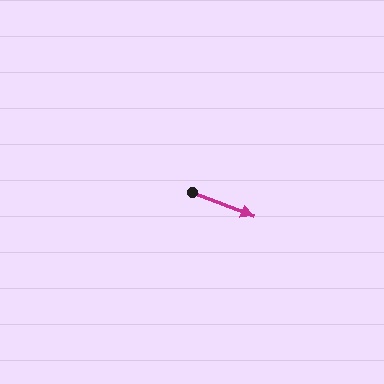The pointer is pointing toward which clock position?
Roughly 4 o'clock.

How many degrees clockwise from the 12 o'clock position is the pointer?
Approximately 111 degrees.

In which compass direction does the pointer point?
East.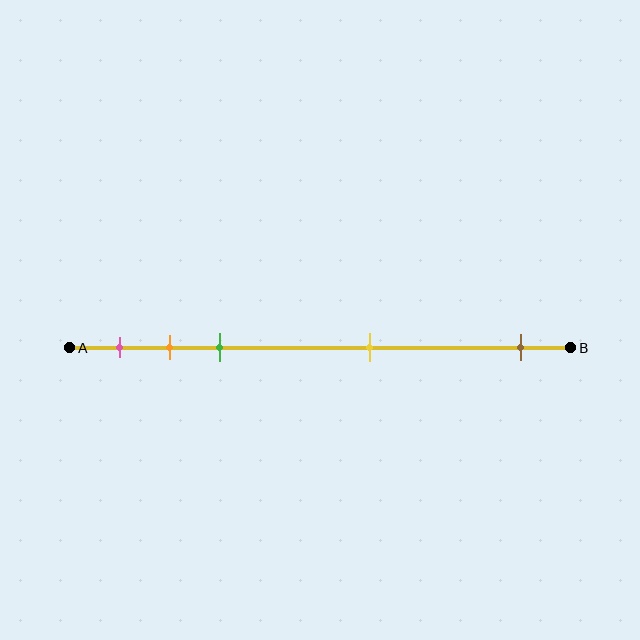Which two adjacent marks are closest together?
The orange and green marks are the closest adjacent pair.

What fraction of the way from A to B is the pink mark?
The pink mark is approximately 10% (0.1) of the way from A to B.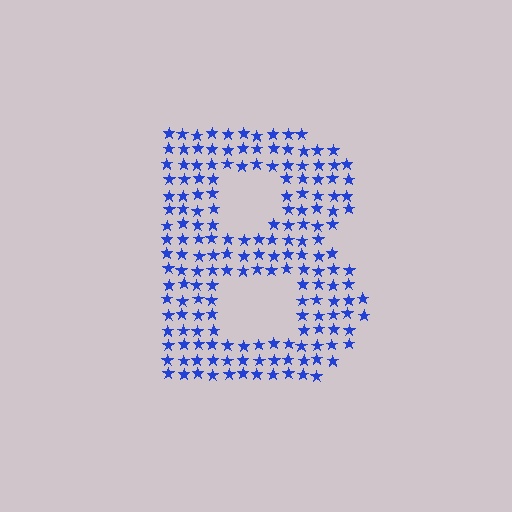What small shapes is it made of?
It is made of small stars.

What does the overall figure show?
The overall figure shows the letter B.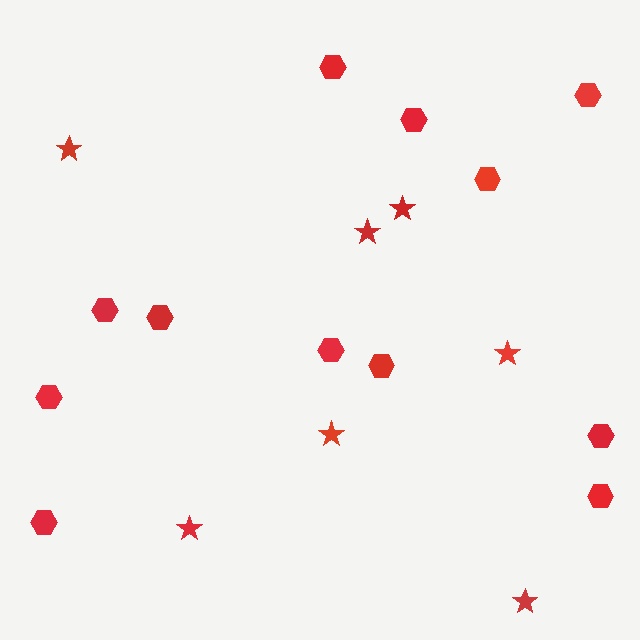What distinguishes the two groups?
There are 2 groups: one group of stars (7) and one group of hexagons (12).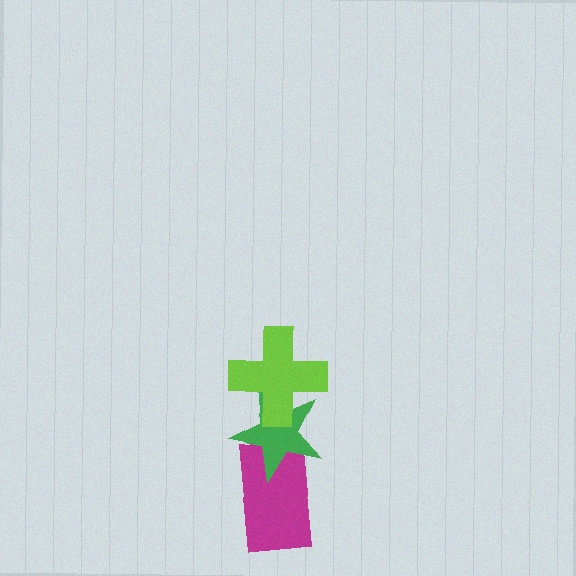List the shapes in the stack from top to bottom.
From top to bottom: the lime cross, the green star, the magenta rectangle.